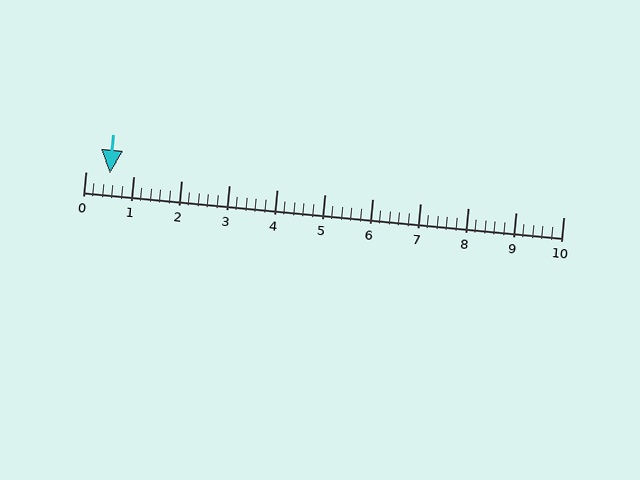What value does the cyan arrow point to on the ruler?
The cyan arrow points to approximately 0.5.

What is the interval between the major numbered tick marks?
The major tick marks are spaced 1 units apart.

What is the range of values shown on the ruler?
The ruler shows values from 0 to 10.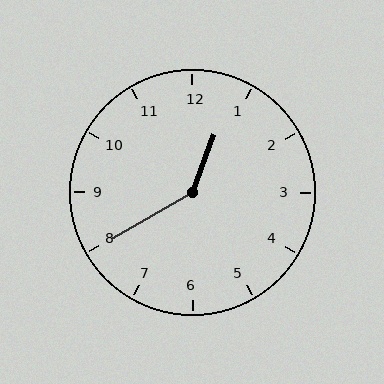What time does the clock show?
12:40.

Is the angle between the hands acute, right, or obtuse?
It is obtuse.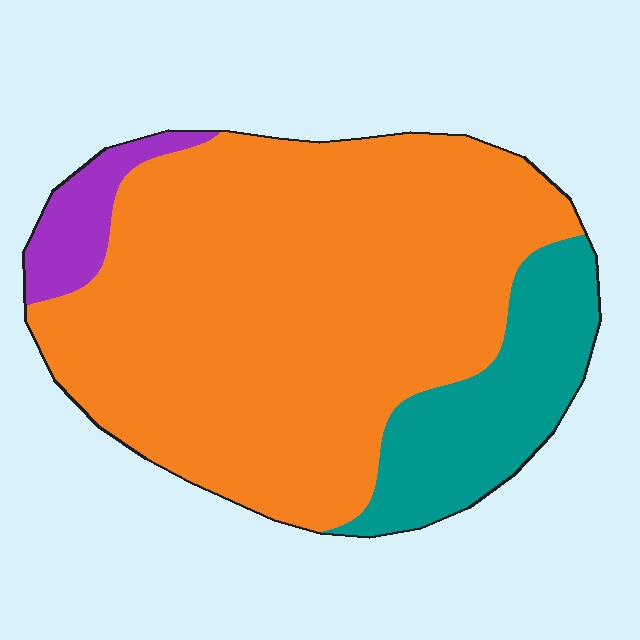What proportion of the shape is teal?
Teal takes up less than a quarter of the shape.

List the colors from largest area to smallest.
From largest to smallest: orange, teal, purple.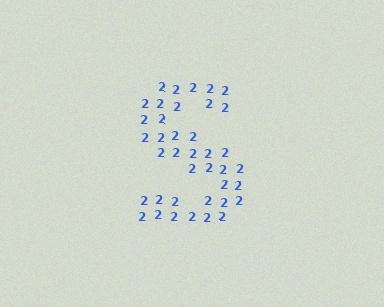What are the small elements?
The small elements are digit 2's.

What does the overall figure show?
The overall figure shows the letter S.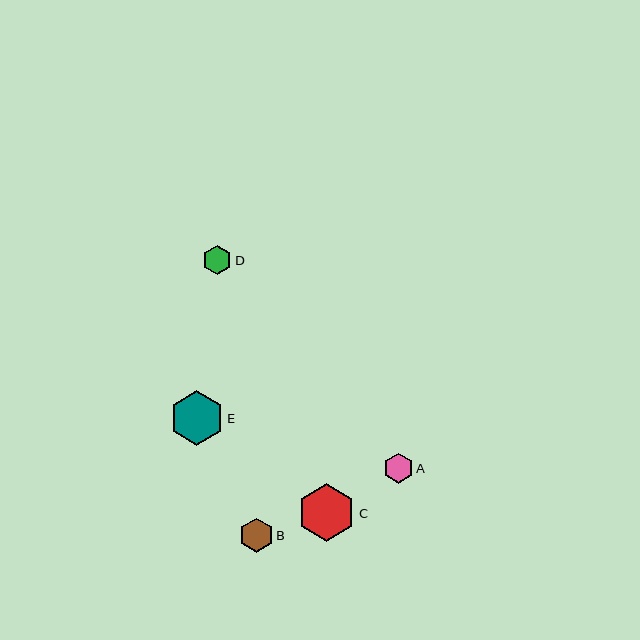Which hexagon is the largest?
Hexagon C is the largest with a size of approximately 57 pixels.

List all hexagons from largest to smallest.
From largest to smallest: C, E, B, A, D.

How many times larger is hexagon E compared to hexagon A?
Hexagon E is approximately 1.8 times the size of hexagon A.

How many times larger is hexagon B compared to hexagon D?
Hexagon B is approximately 1.2 times the size of hexagon D.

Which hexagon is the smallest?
Hexagon D is the smallest with a size of approximately 29 pixels.